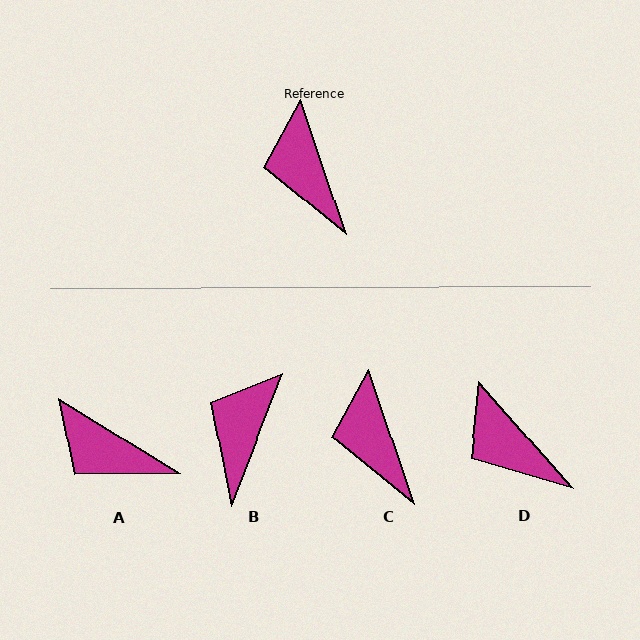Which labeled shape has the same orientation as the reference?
C.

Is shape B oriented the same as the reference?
No, it is off by about 40 degrees.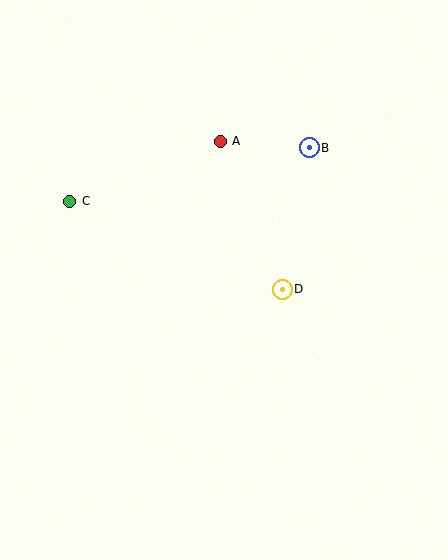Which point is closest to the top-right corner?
Point B is closest to the top-right corner.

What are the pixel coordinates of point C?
Point C is at (70, 201).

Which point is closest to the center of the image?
Point D at (282, 289) is closest to the center.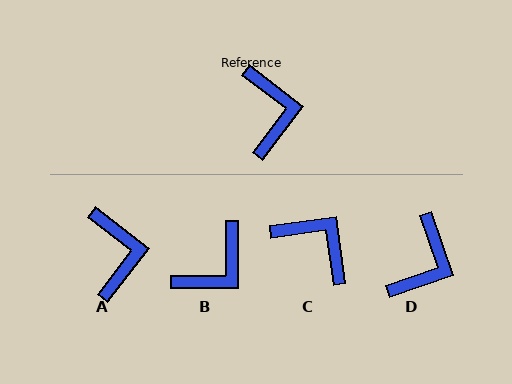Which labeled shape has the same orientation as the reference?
A.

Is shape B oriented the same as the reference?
No, it is off by about 53 degrees.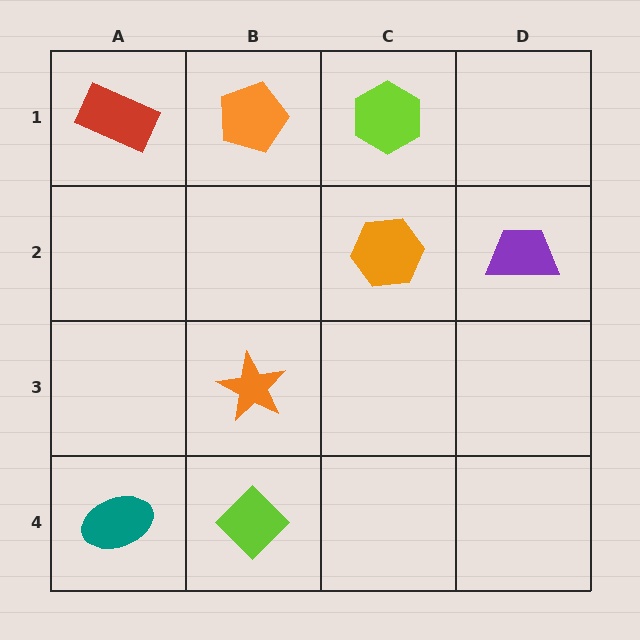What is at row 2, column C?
An orange hexagon.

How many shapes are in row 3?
1 shape.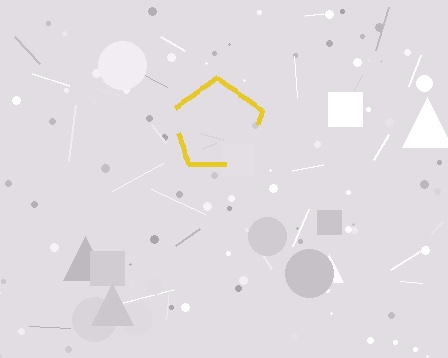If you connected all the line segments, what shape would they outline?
They would outline a pentagon.